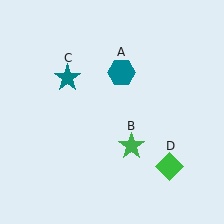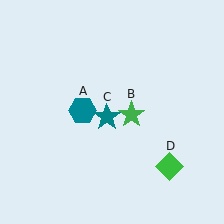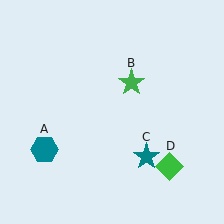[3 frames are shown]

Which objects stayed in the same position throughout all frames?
Green diamond (object D) remained stationary.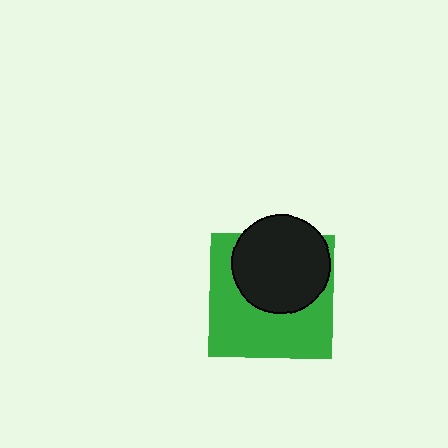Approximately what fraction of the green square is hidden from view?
Roughly 44% of the green square is hidden behind the black circle.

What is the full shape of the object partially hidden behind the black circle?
The partially hidden object is a green square.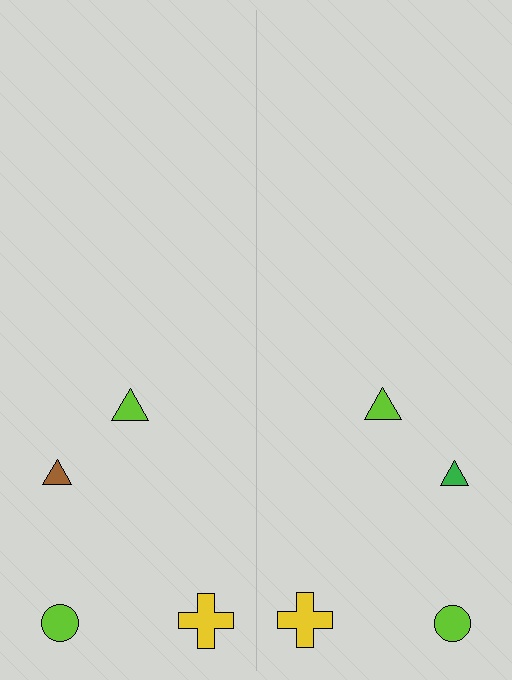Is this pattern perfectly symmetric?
No, the pattern is not perfectly symmetric. The green triangle on the right side breaks the symmetry — its mirror counterpart is brown.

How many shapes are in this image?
There are 8 shapes in this image.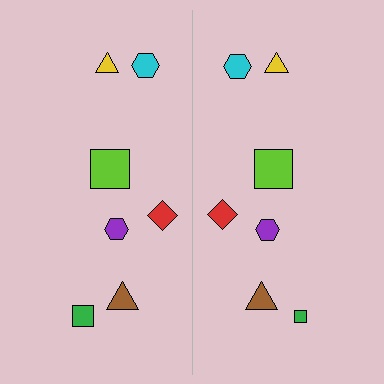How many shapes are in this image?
There are 14 shapes in this image.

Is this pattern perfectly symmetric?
No, the pattern is not perfectly symmetric. The green square on the right side has a different size than its mirror counterpart.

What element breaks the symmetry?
The green square on the right side has a different size than its mirror counterpart.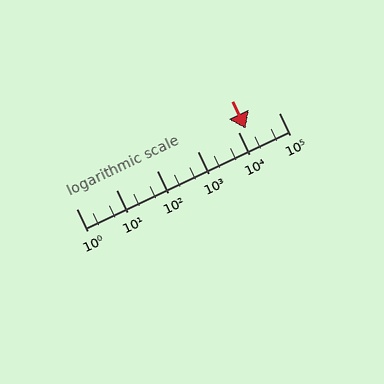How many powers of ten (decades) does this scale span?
The scale spans 5 decades, from 1 to 100000.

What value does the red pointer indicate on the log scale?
The pointer indicates approximately 15000.